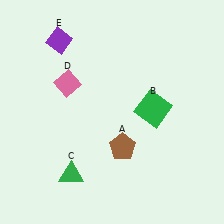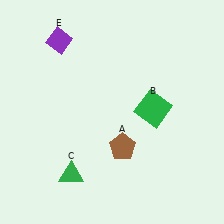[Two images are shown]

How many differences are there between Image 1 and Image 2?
There is 1 difference between the two images.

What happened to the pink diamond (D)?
The pink diamond (D) was removed in Image 2. It was in the top-left area of Image 1.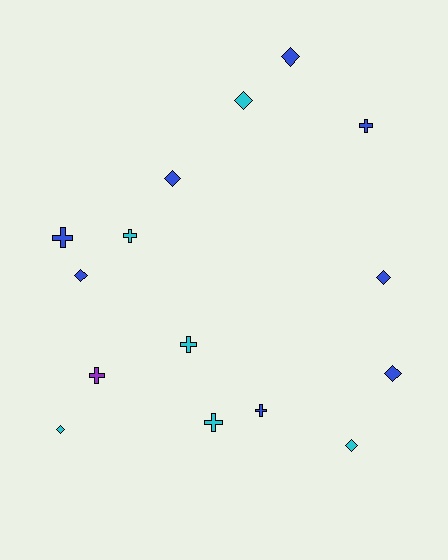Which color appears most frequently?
Blue, with 8 objects.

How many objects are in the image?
There are 15 objects.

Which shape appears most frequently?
Diamond, with 8 objects.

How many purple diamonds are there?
There are no purple diamonds.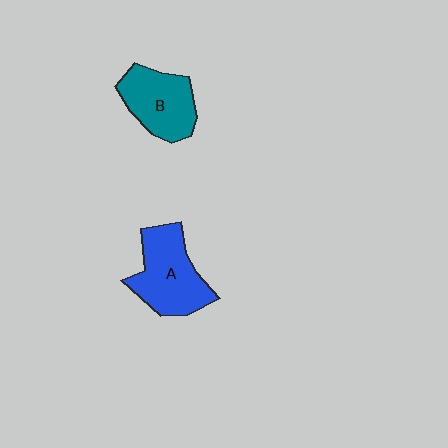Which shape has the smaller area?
Shape B (teal).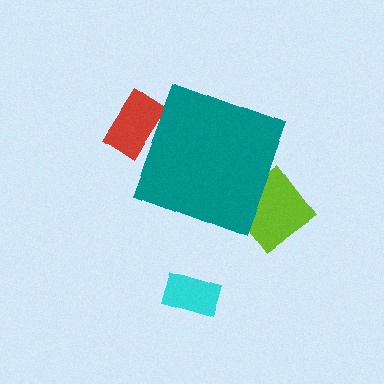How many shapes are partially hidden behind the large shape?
2 shapes are partially hidden.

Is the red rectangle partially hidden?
Yes, the red rectangle is partially hidden behind the teal diamond.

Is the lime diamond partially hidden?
Yes, the lime diamond is partially hidden behind the teal diamond.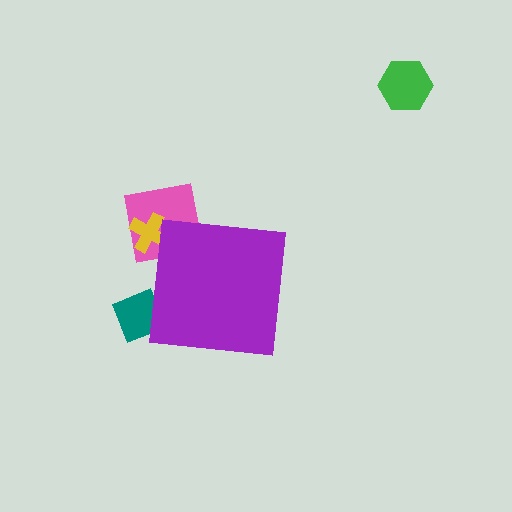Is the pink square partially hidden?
Yes, the pink square is partially hidden behind the purple square.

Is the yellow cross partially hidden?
Yes, the yellow cross is partially hidden behind the purple square.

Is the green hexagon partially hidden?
No, the green hexagon is fully visible.